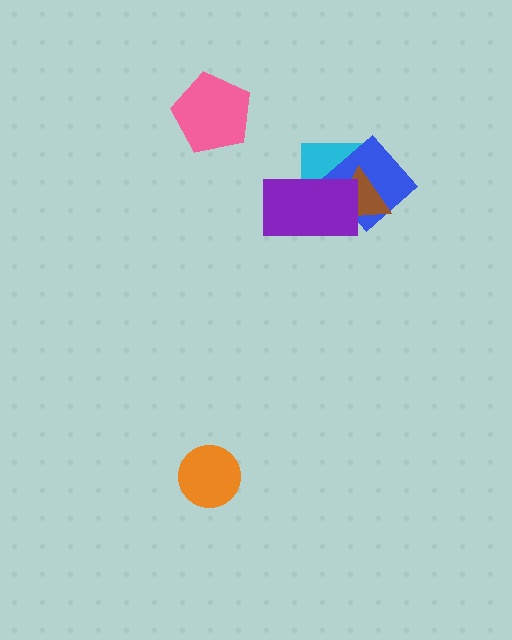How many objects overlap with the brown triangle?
3 objects overlap with the brown triangle.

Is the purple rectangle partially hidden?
No, no other shape covers it.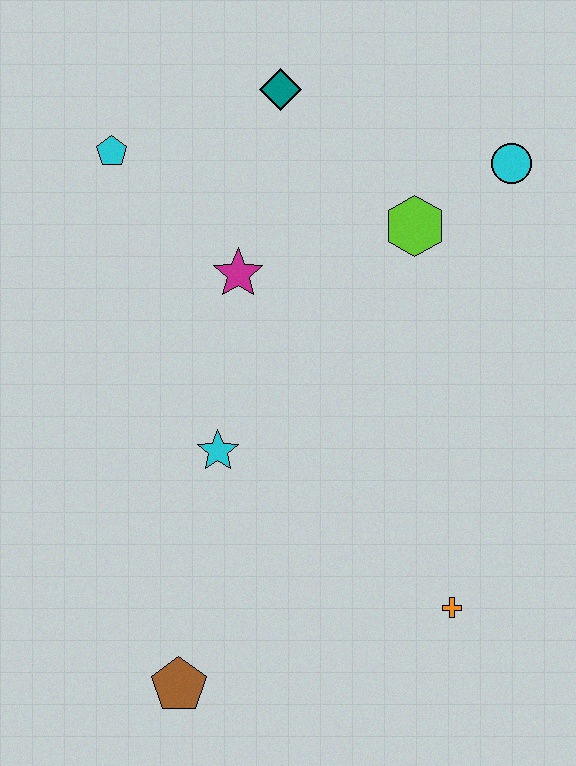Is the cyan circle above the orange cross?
Yes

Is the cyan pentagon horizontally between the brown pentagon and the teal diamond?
No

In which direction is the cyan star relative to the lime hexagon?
The cyan star is below the lime hexagon.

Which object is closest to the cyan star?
The magenta star is closest to the cyan star.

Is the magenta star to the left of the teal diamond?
Yes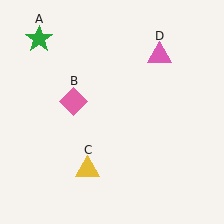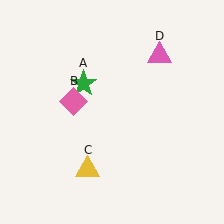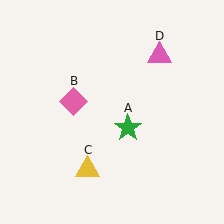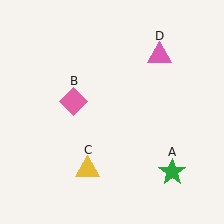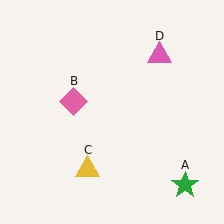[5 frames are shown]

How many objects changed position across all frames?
1 object changed position: green star (object A).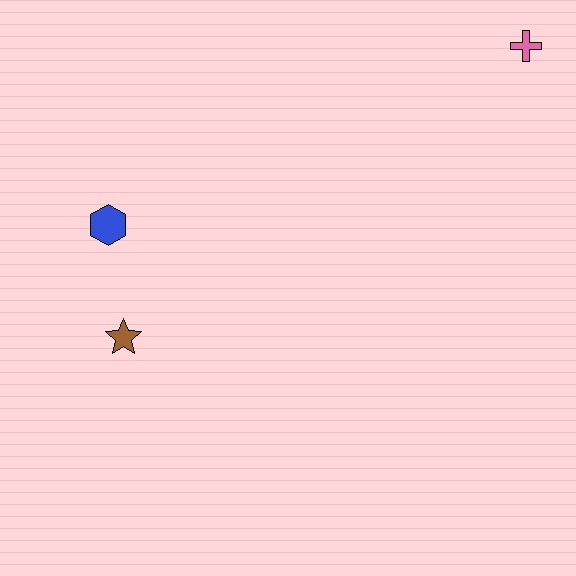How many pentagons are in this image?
There are no pentagons.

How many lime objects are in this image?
There are no lime objects.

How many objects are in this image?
There are 3 objects.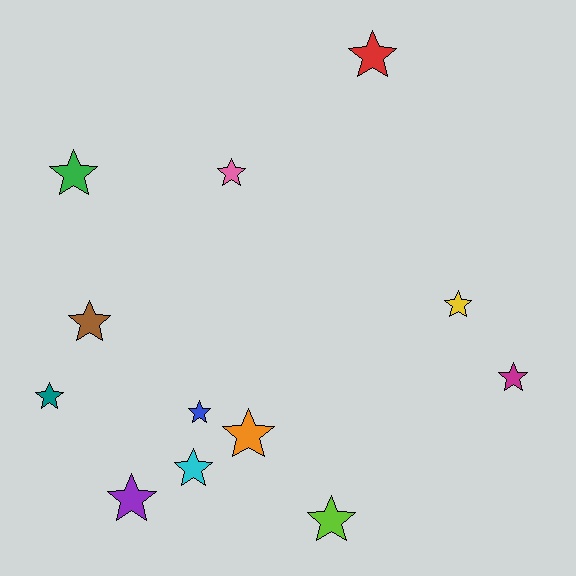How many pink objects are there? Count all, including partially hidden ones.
There is 1 pink object.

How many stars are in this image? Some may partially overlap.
There are 12 stars.